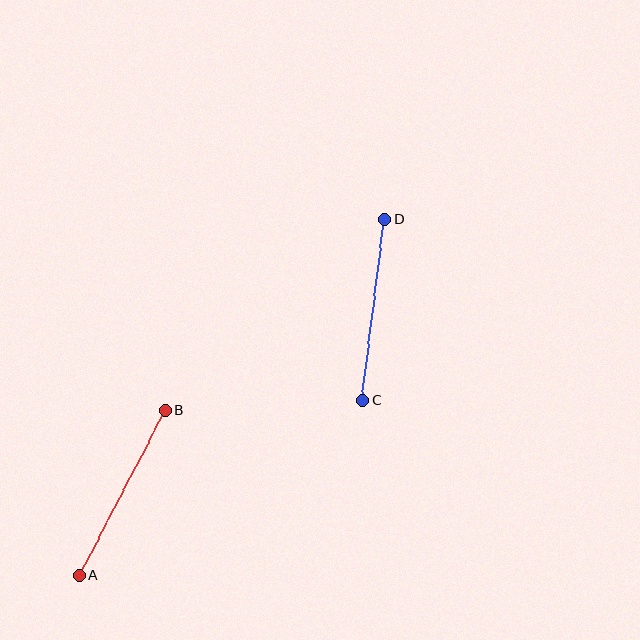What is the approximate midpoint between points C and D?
The midpoint is at approximately (374, 310) pixels.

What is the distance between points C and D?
The distance is approximately 182 pixels.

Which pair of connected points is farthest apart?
Points A and B are farthest apart.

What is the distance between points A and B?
The distance is approximately 186 pixels.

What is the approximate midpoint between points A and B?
The midpoint is at approximately (122, 493) pixels.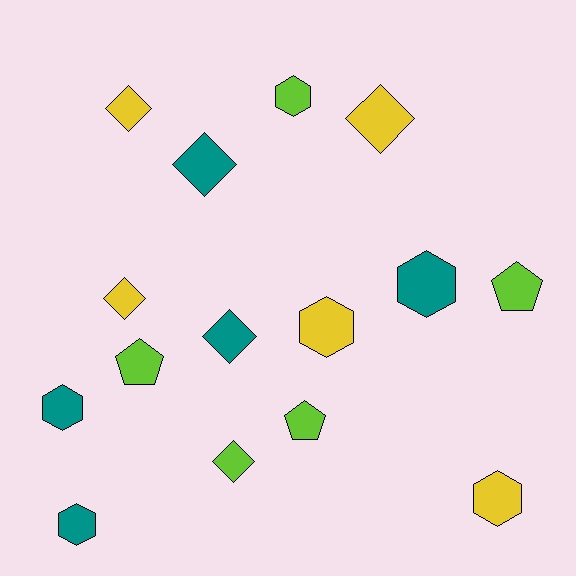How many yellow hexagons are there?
There are 2 yellow hexagons.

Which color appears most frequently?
Teal, with 5 objects.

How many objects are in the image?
There are 15 objects.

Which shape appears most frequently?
Hexagon, with 6 objects.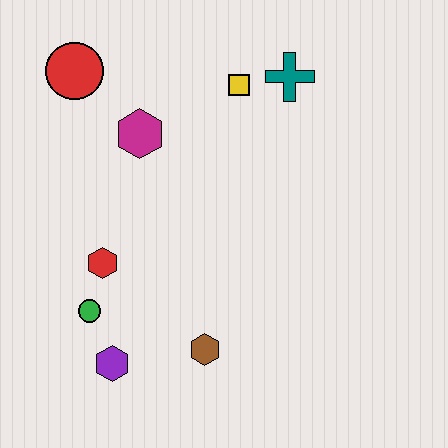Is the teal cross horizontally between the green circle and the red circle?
No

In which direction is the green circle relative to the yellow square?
The green circle is below the yellow square.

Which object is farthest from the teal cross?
The purple hexagon is farthest from the teal cross.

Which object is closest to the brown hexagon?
The purple hexagon is closest to the brown hexagon.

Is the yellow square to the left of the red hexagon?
No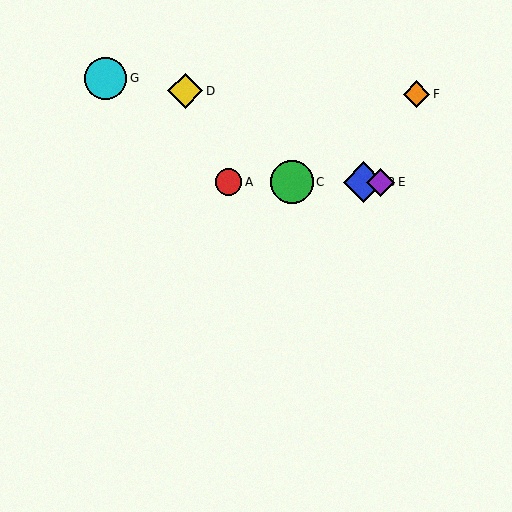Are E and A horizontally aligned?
Yes, both are at y≈182.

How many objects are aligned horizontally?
4 objects (A, B, C, E) are aligned horizontally.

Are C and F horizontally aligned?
No, C is at y≈182 and F is at y≈94.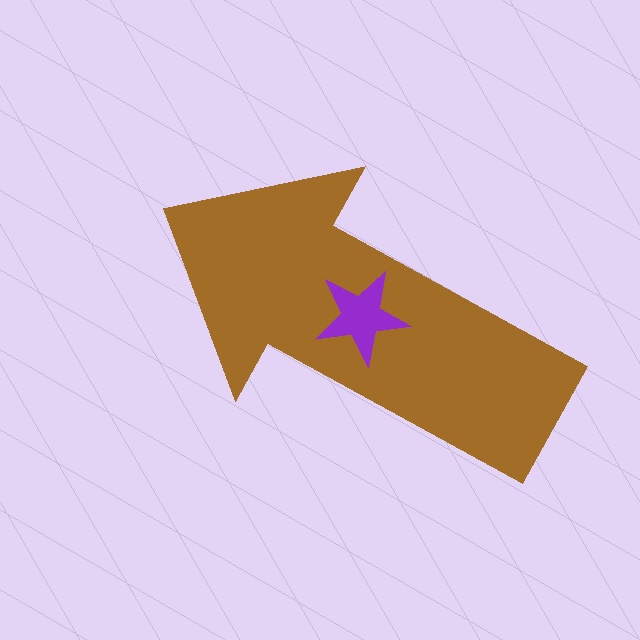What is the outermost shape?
The brown arrow.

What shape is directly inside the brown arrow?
The purple star.